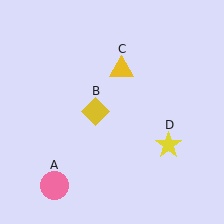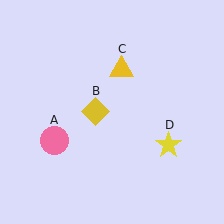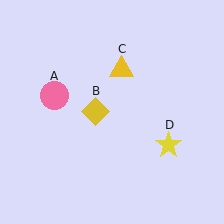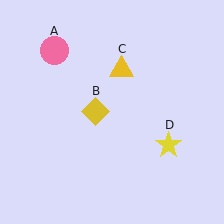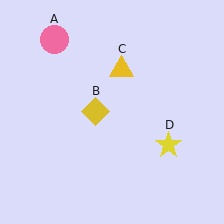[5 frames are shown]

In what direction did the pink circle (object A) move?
The pink circle (object A) moved up.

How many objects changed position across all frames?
1 object changed position: pink circle (object A).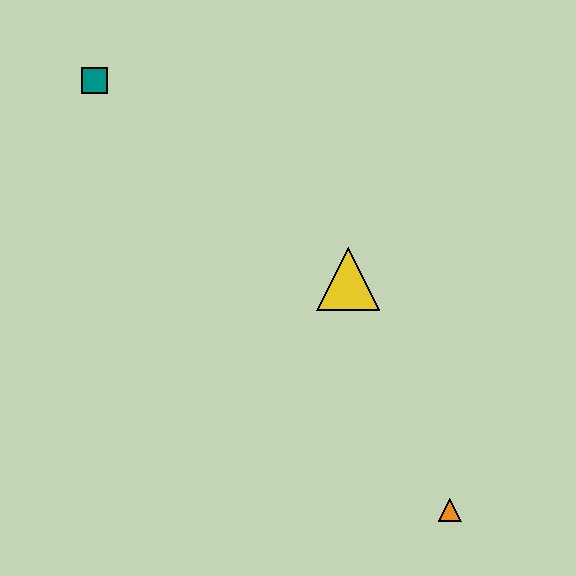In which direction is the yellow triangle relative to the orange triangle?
The yellow triangle is above the orange triangle.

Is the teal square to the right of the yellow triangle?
No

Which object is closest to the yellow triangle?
The orange triangle is closest to the yellow triangle.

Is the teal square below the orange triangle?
No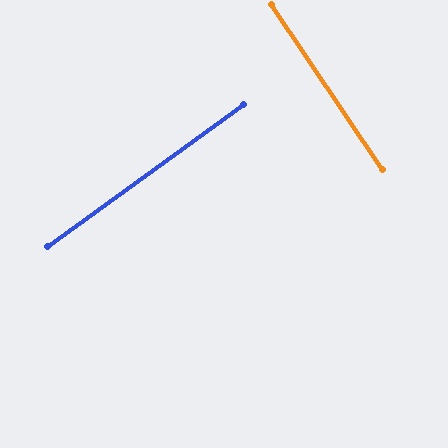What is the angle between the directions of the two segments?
Approximately 88 degrees.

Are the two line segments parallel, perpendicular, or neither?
Perpendicular — they meet at approximately 88°.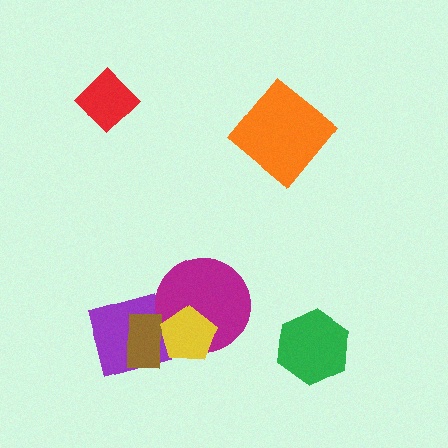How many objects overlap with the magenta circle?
2 objects overlap with the magenta circle.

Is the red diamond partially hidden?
No, no other shape covers it.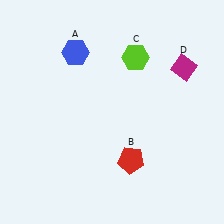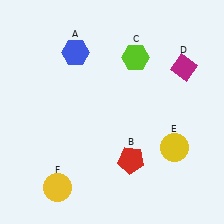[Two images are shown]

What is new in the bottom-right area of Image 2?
A yellow circle (E) was added in the bottom-right area of Image 2.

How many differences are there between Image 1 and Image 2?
There are 2 differences between the two images.